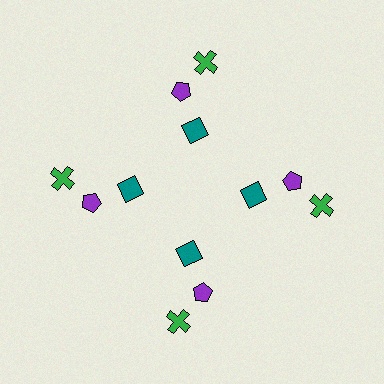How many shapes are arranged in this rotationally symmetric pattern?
There are 12 shapes, arranged in 4 groups of 3.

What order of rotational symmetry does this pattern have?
This pattern has 4-fold rotational symmetry.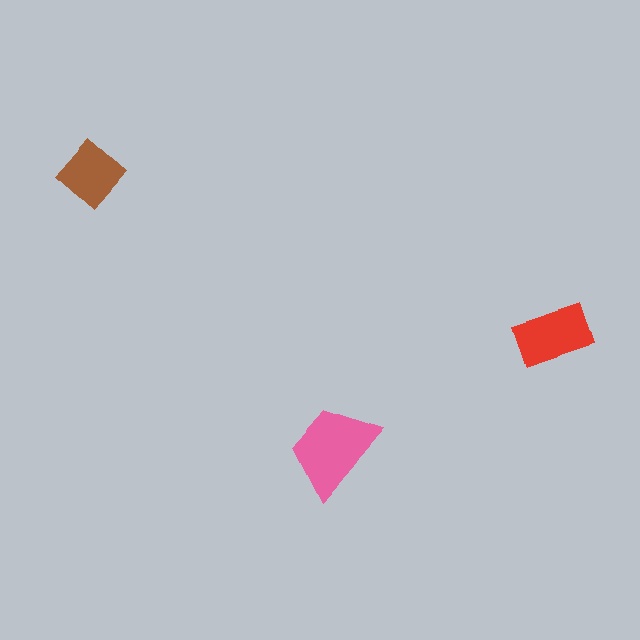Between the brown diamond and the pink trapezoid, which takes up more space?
The pink trapezoid.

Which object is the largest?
The pink trapezoid.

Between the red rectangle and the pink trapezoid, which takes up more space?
The pink trapezoid.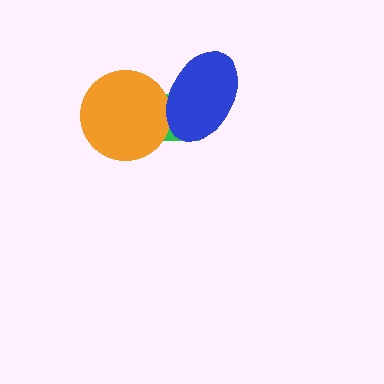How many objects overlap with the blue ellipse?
2 objects overlap with the blue ellipse.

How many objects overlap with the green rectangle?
2 objects overlap with the green rectangle.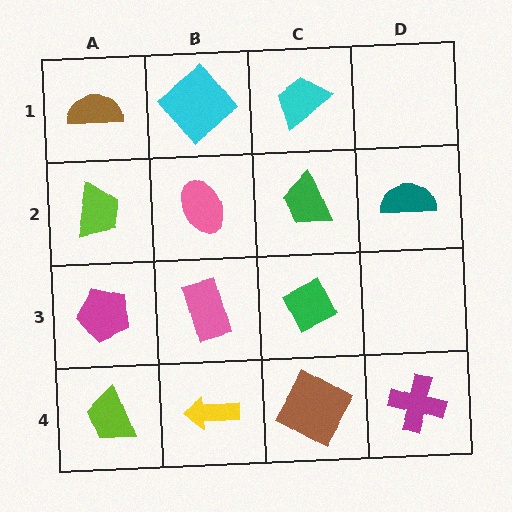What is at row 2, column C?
A green trapezoid.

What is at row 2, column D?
A teal semicircle.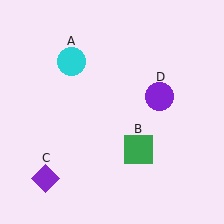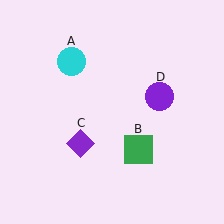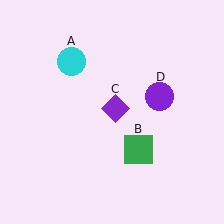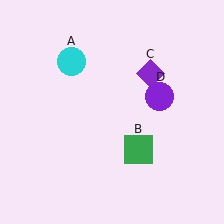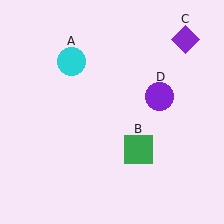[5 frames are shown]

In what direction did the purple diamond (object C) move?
The purple diamond (object C) moved up and to the right.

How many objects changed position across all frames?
1 object changed position: purple diamond (object C).